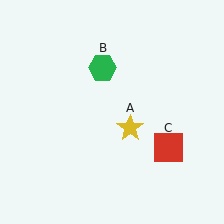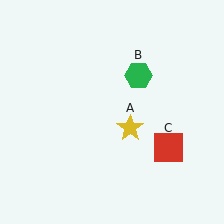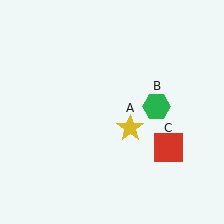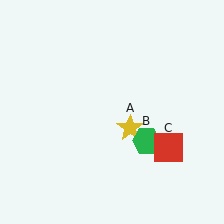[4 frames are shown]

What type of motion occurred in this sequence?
The green hexagon (object B) rotated clockwise around the center of the scene.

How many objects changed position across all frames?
1 object changed position: green hexagon (object B).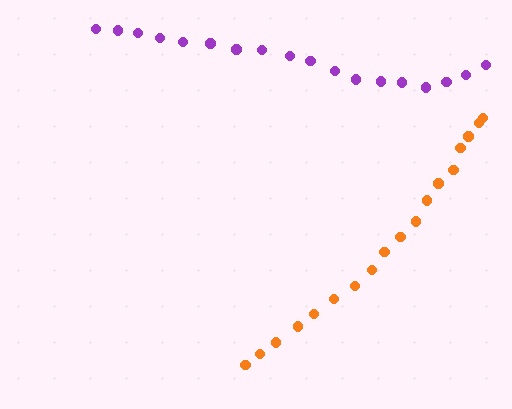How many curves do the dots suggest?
There are 2 distinct paths.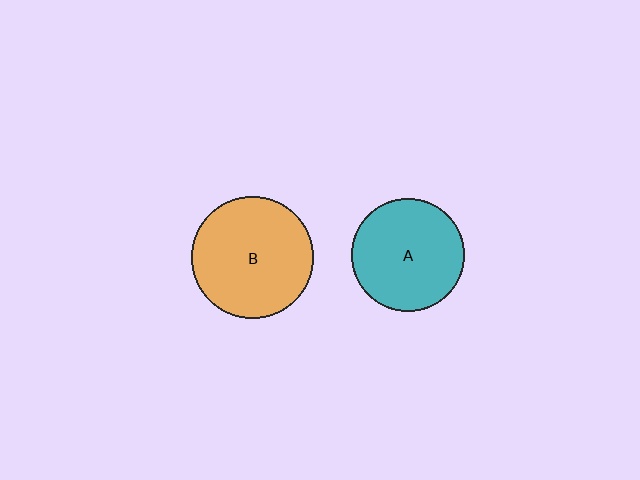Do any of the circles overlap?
No, none of the circles overlap.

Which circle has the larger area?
Circle B (orange).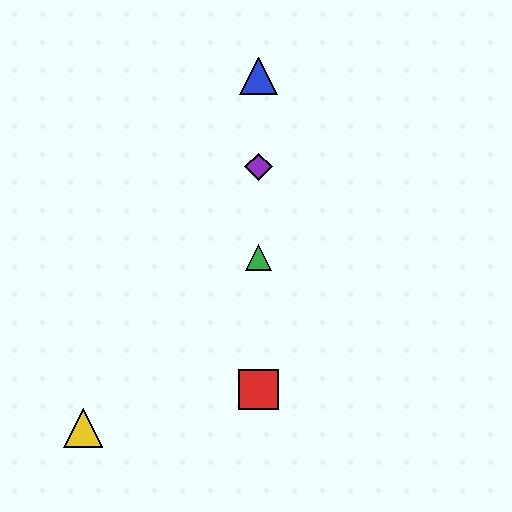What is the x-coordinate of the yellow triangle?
The yellow triangle is at x≈83.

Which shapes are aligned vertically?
The red square, the blue triangle, the green triangle, the purple diamond are aligned vertically.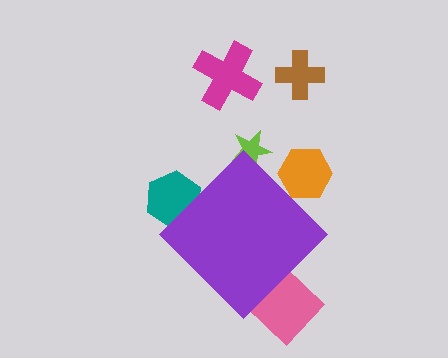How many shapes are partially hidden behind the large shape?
4 shapes are partially hidden.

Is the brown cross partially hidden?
No, the brown cross is fully visible.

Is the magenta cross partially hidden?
No, the magenta cross is fully visible.